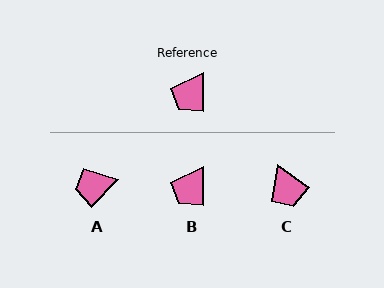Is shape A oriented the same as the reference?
No, it is off by about 44 degrees.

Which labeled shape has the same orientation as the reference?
B.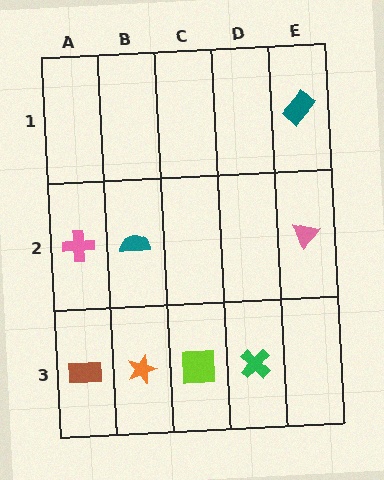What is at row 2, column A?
A pink cross.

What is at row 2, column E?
A pink triangle.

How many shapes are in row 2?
3 shapes.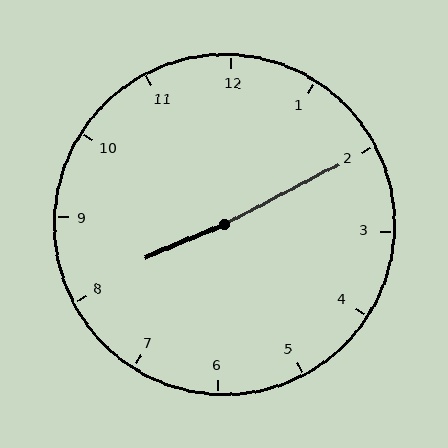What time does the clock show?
8:10.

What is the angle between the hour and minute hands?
Approximately 175 degrees.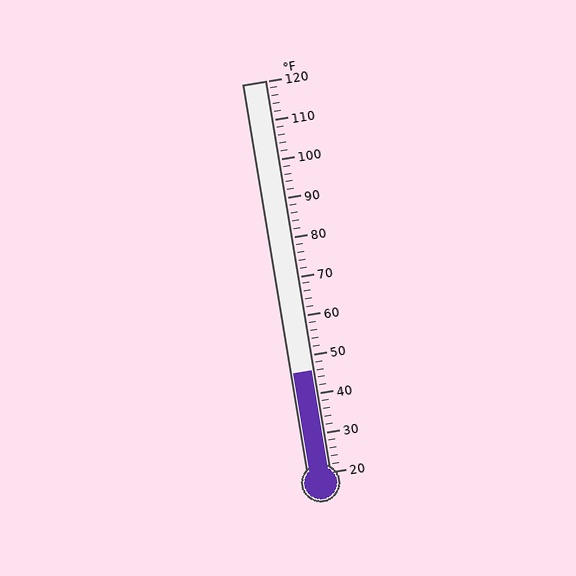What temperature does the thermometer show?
The thermometer shows approximately 46°F.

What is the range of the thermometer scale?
The thermometer scale ranges from 20°F to 120°F.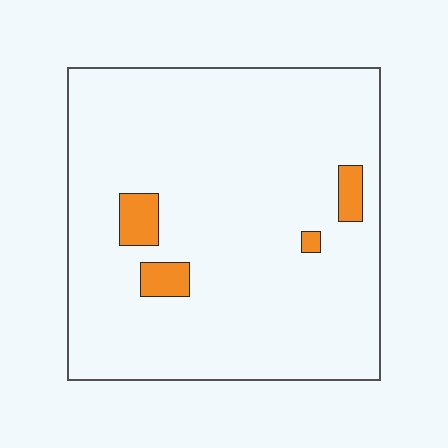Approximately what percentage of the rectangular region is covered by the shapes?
Approximately 5%.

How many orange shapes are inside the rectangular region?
4.